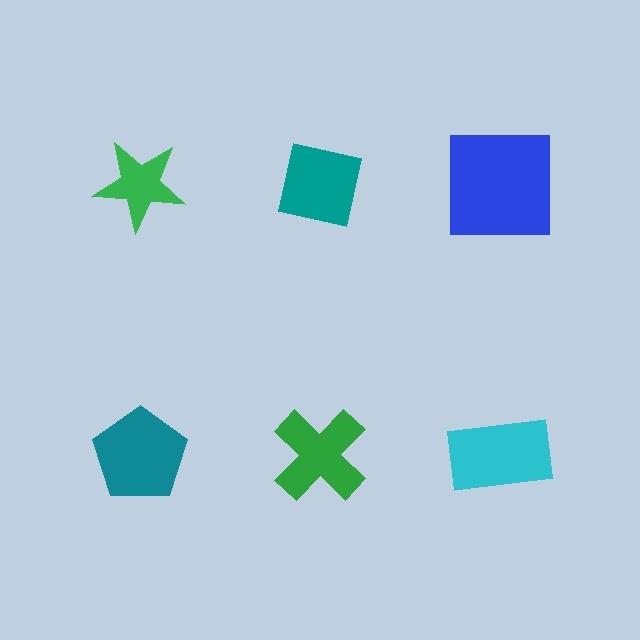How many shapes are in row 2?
3 shapes.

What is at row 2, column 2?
A green cross.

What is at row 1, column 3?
A blue square.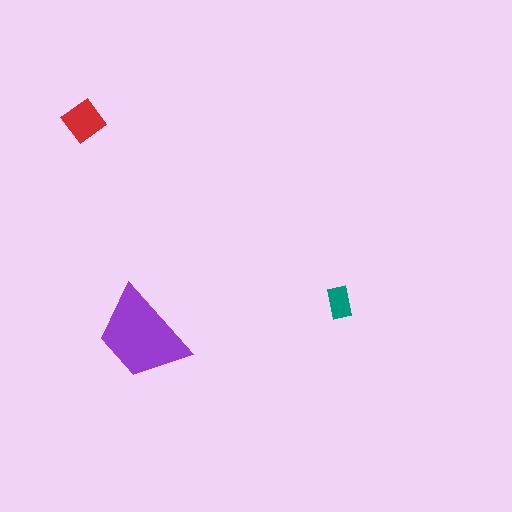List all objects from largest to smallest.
The purple trapezoid, the red diamond, the teal rectangle.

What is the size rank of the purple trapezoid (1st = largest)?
1st.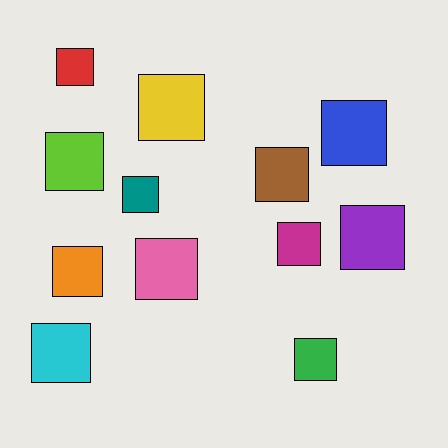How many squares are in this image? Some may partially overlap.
There are 12 squares.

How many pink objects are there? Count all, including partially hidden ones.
There is 1 pink object.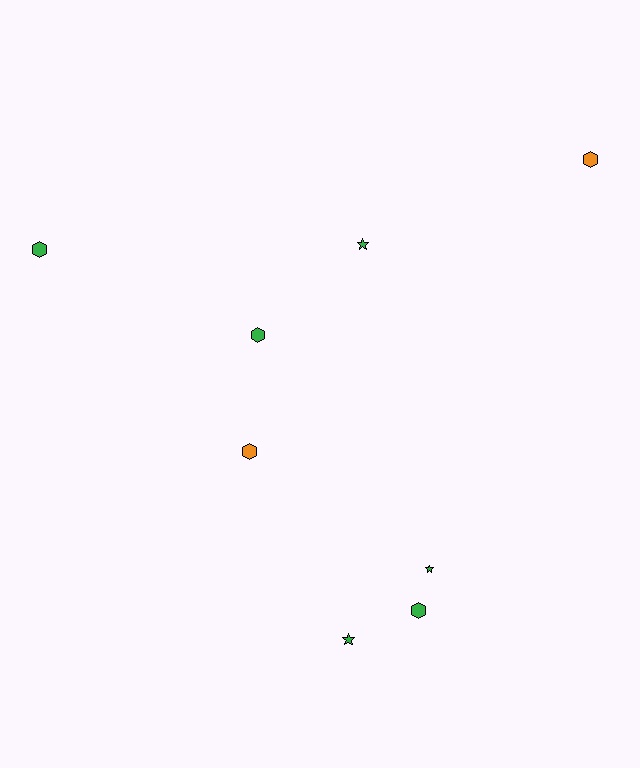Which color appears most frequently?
Green, with 6 objects.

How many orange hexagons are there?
There are 2 orange hexagons.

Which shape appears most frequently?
Hexagon, with 5 objects.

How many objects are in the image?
There are 8 objects.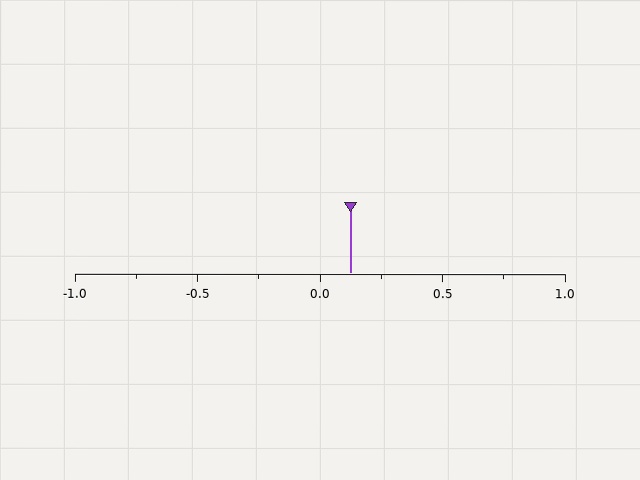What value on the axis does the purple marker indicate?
The marker indicates approximately 0.12.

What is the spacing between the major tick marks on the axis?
The major ticks are spaced 0.5 apart.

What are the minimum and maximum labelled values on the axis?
The axis runs from -1.0 to 1.0.